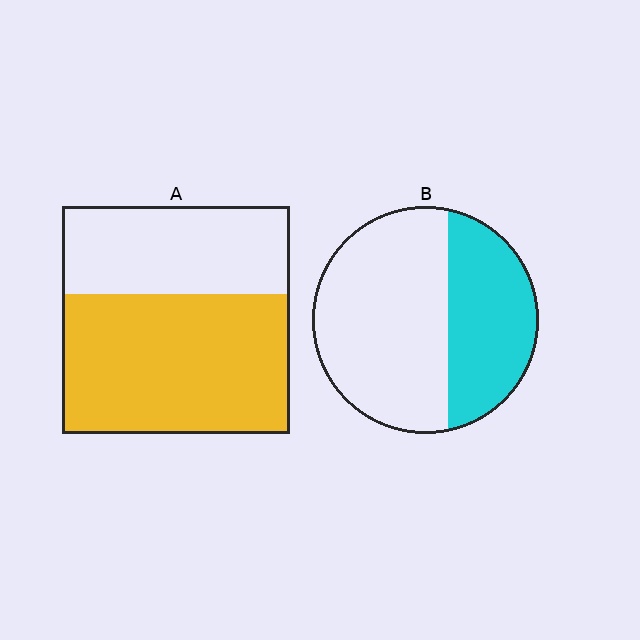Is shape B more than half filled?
No.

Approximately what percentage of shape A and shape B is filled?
A is approximately 60% and B is approximately 35%.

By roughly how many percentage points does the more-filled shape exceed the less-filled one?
By roughly 25 percentage points (A over B).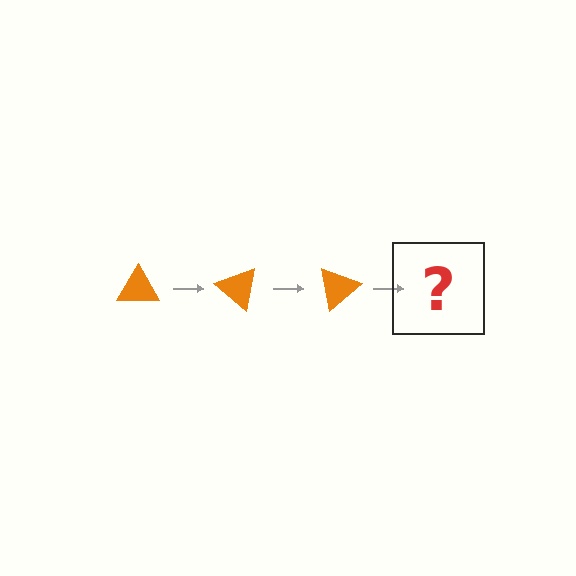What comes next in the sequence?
The next element should be an orange triangle rotated 120 degrees.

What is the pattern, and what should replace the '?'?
The pattern is that the triangle rotates 40 degrees each step. The '?' should be an orange triangle rotated 120 degrees.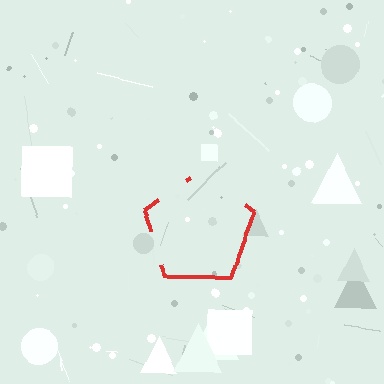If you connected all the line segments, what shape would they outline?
They would outline a pentagon.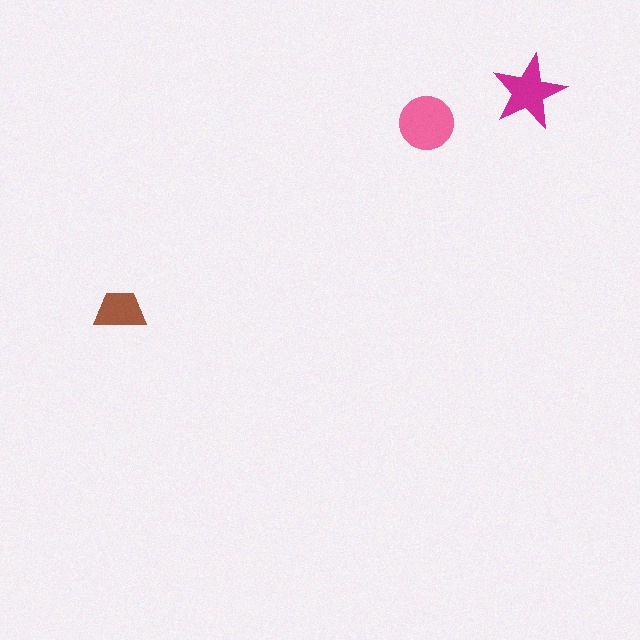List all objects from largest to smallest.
The pink circle, the magenta star, the brown trapezoid.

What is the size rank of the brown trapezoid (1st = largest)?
3rd.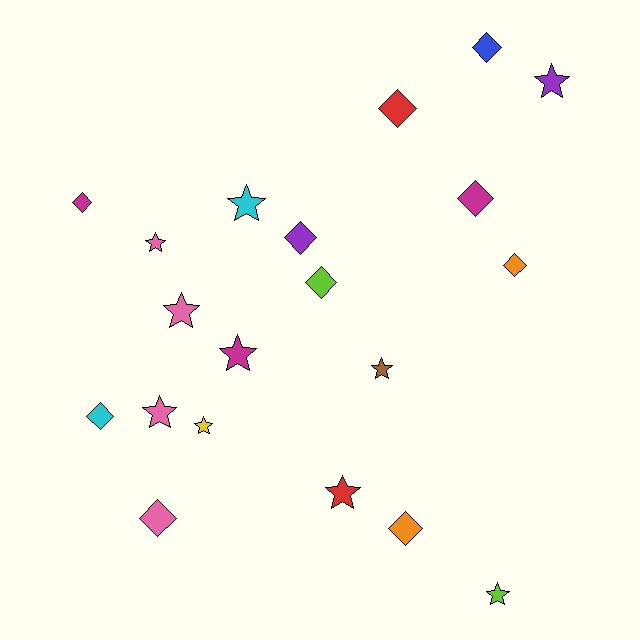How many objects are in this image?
There are 20 objects.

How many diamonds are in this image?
There are 10 diamonds.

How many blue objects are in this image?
There is 1 blue object.